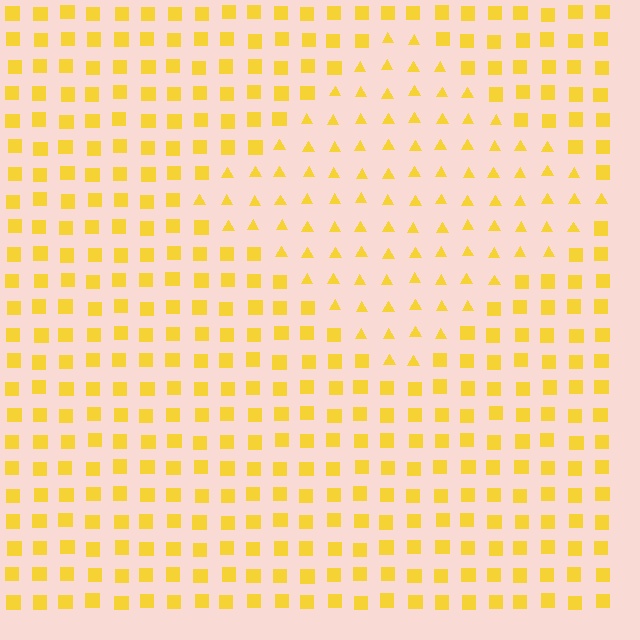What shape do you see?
I see a diamond.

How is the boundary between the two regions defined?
The boundary is defined by a change in element shape: triangles inside vs. squares outside. All elements share the same color and spacing.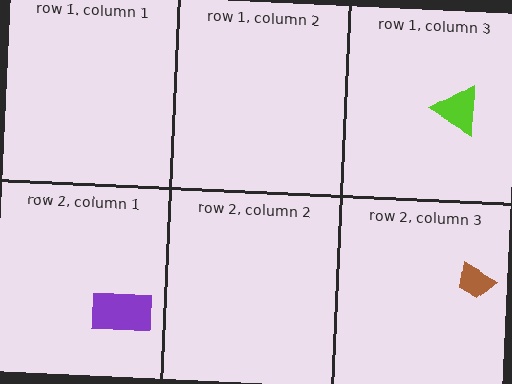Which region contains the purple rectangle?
The row 2, column 1 region.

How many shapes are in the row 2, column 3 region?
1.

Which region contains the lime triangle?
The row 1, column 3 region.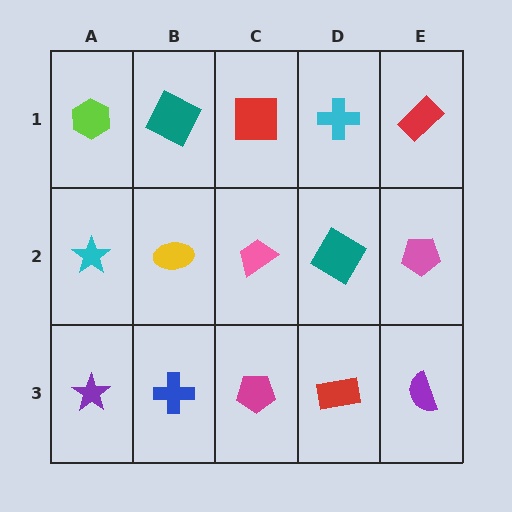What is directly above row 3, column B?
A yellow ellipse.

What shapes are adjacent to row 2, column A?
A lime hexagon (row 1, column A), a purple star (row 3, column A), a yellow ellipse (row 2, column B).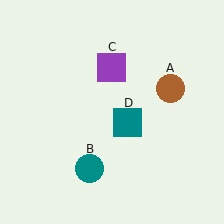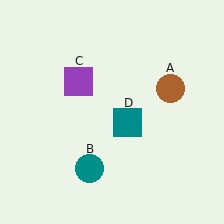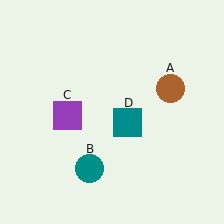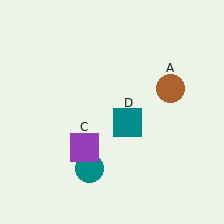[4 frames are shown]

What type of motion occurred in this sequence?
The purple square (object C) rotated counterclockwise around the center of the scene.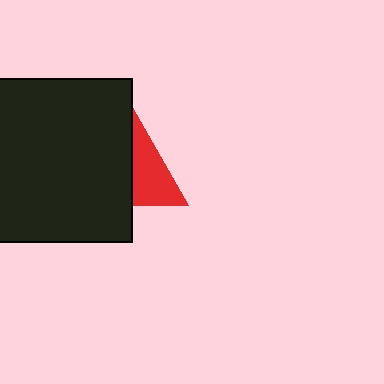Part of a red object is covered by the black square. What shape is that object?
It is a triangle.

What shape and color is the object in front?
The object in front is a black square.